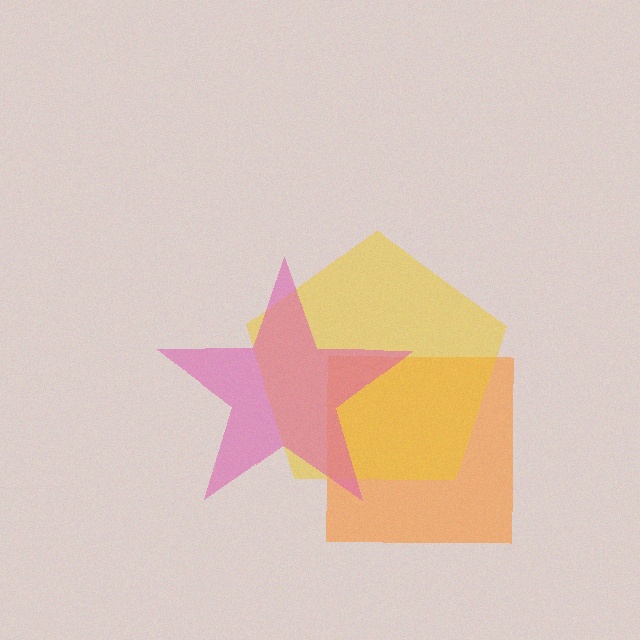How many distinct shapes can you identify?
There are 3 distinct shapes: an orange square, a yellow pentagon, a pink star.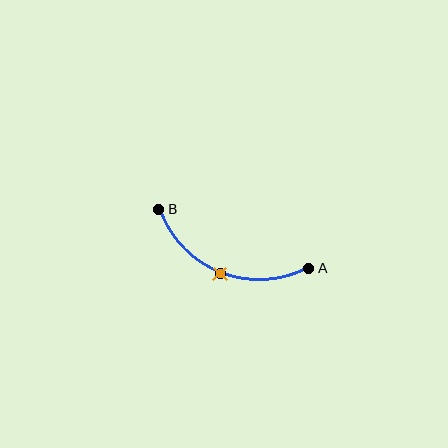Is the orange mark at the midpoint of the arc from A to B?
Yes. The orange mark lies on the arc at equal arc-length from both A and B — it is the arc midpoint.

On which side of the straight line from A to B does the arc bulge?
The arc bulges below the straight line connecting A and B.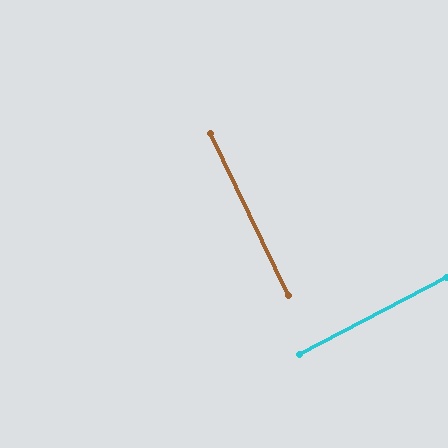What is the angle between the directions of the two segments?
Approximately 88 degrees.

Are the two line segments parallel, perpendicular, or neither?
Perpendicular — they meet at approximately 88°.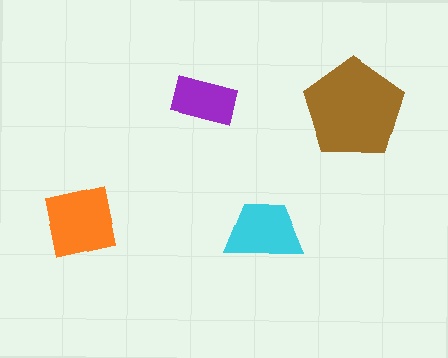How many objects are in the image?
There are 4 objects in the image.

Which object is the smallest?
The purple rectangle.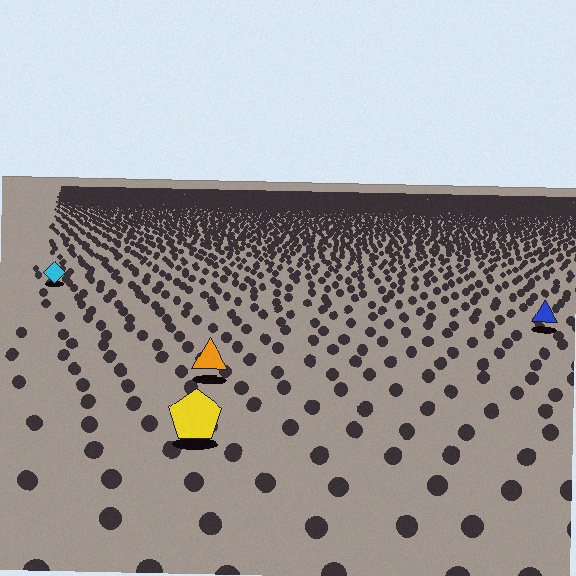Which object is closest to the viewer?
The yellow pentagon is closest. The texture marks near it are larger and more spread out.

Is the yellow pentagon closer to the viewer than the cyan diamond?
Yes. The yellow pentagon is closer — you can tell from the texture gradient: the ground texture is coarser near it.